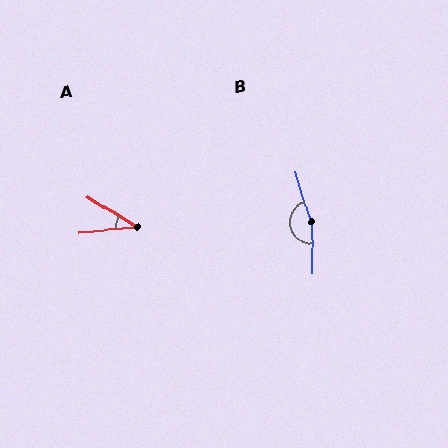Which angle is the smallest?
A, at approximately 36 degrees.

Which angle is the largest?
B, at approximately 164 degrees.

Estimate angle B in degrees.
Approximately 164 degrees.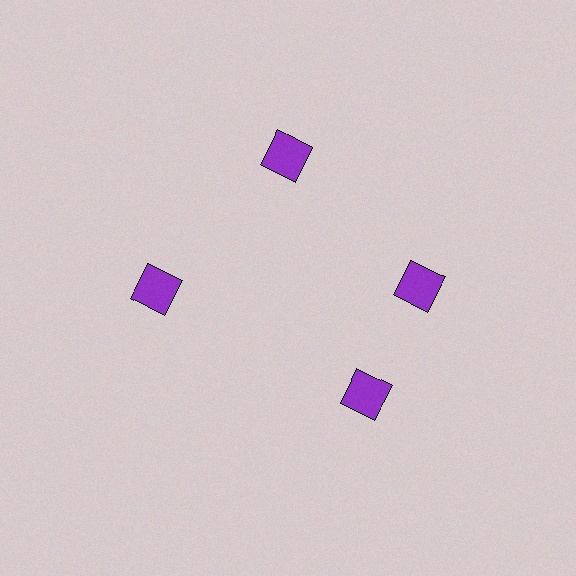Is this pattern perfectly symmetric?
No. The 4 purple squares are arranged in a ring, but one element near the 6 o'clock position is rotated out of alignment along the ring, breaking the 4-fold rotational symmetry.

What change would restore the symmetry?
The symmetry would be restored by rotating it back into even spacing with its neighbors so that all 4 squares sit at equal angles and equal distance from the center.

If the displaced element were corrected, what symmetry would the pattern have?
It would have 4-fold rotational symmetry — the pattern would map onto itself every 90 degrees.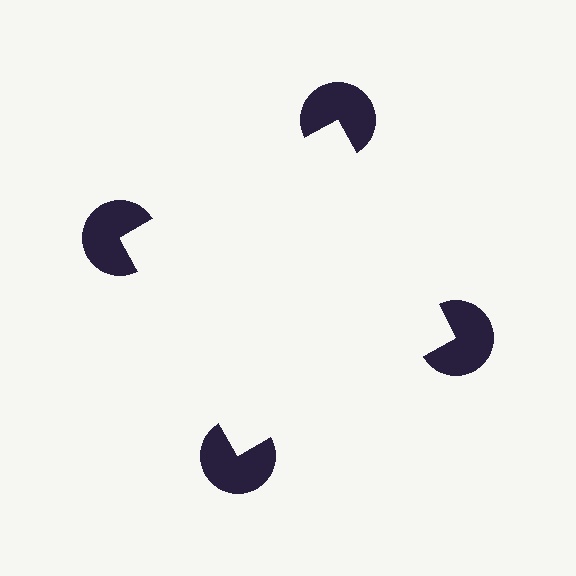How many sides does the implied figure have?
4 sides.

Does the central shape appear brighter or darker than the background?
It typically appears slightly brighter than the background, even though no actual brightness change is drawn.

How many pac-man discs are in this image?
There are 4 — one at each vertex of the illusory square.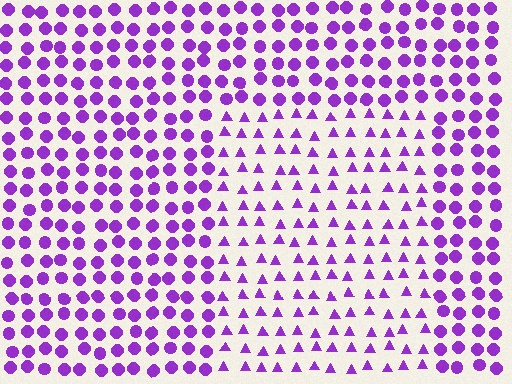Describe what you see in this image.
The image is filled with small purple elements arranged in a uniform grid. A rectangle-shaped region contains triangles, while the surrounding area contains circles. The boundary is defined purely by the change in element shape.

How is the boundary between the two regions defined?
The boundary is defined by a change in element shape: triangles inside vs. circles outside. All elements share the same color and spacing.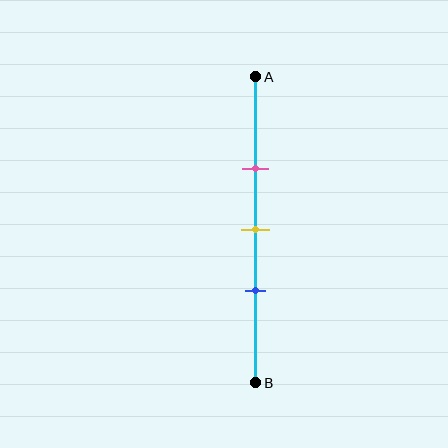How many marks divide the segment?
There are 3 marks dividing the segment.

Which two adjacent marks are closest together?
The yellow and blue marks are the closest adjacent pair.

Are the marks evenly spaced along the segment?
Yes, the marks are approximately evenly spaced.